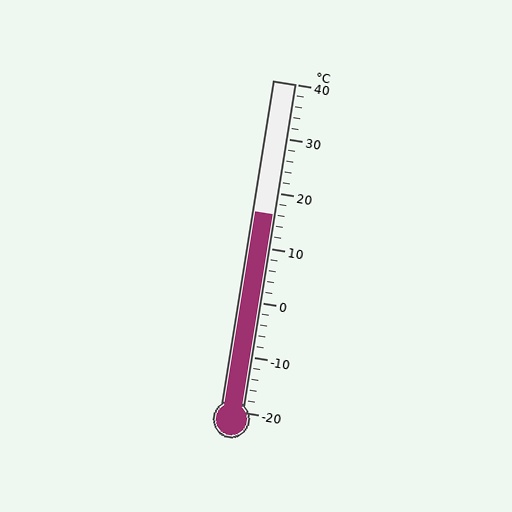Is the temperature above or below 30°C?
The temperature is below 30°C.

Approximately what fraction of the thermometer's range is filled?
The thermometer is filled to approximately 60% of its range.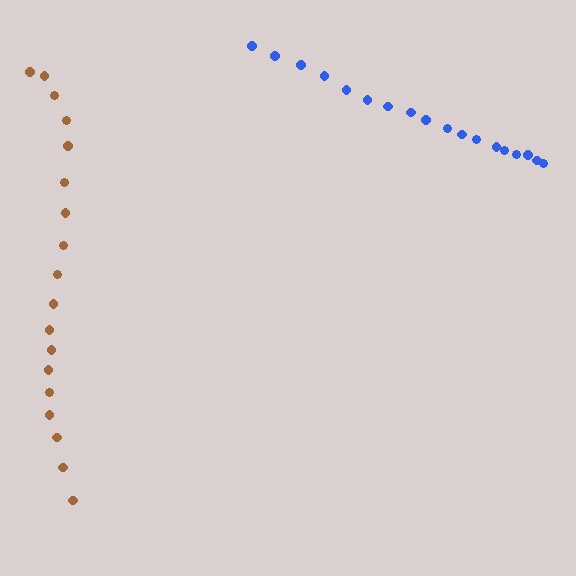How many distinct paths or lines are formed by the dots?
There are 2 distinct paths.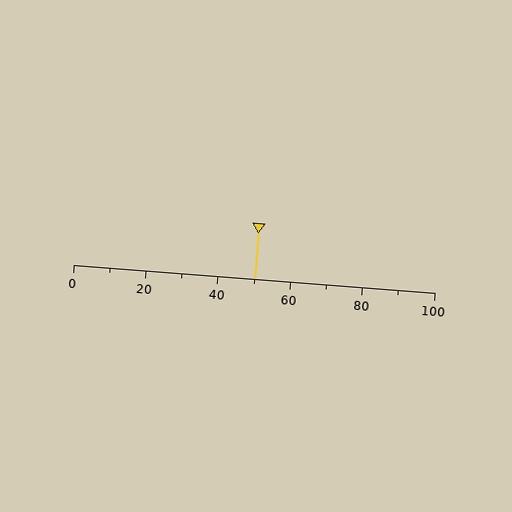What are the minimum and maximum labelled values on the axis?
The axis runs from 0 to 100.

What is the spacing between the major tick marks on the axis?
The major ticks are spaced 20 apart.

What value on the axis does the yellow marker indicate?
The marker indicates approximately 50.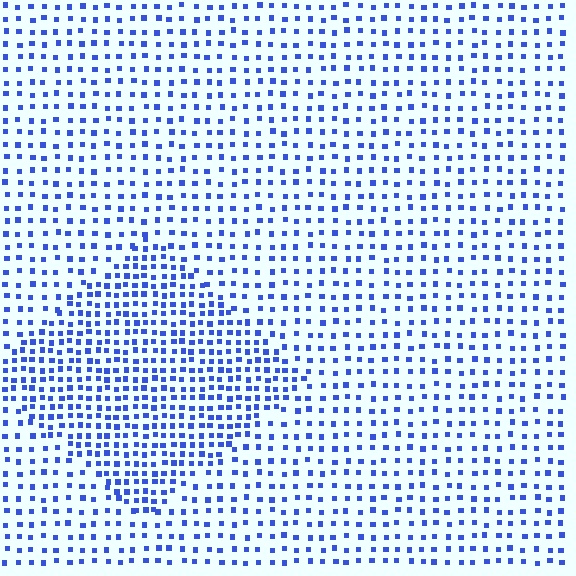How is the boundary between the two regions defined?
The boundary is defined by a change in element density (approximately 1.8x ratio). All elements are the same color, size, and shape.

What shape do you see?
I see a diamond.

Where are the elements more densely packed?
The elements are more densely packed inside the diamond boundary.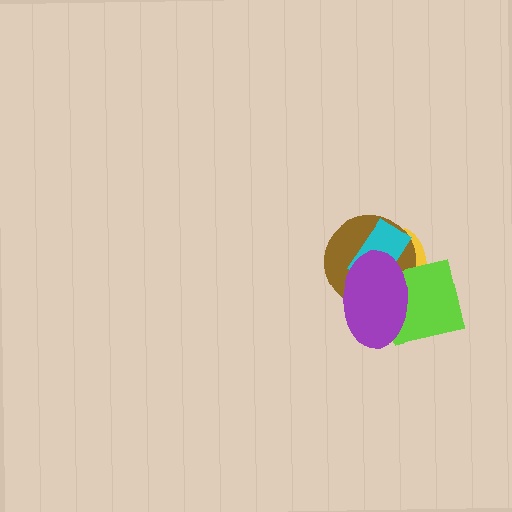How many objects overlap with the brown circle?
4 objects overlap with the brown circle.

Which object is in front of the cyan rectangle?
The purple ellipse is in front of the cyan rectangle.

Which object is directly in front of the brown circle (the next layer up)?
The lime square is directly in front of the brown circle.